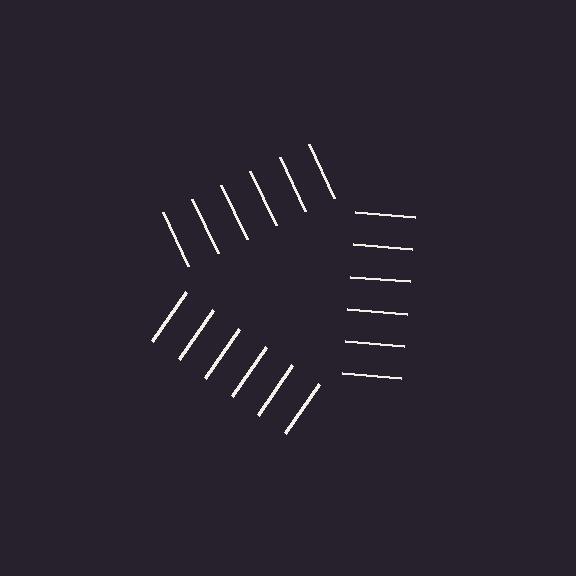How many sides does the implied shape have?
3 sides — the line-ends trace a triangle.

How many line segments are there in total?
18 — 6 along each of the 3 edges.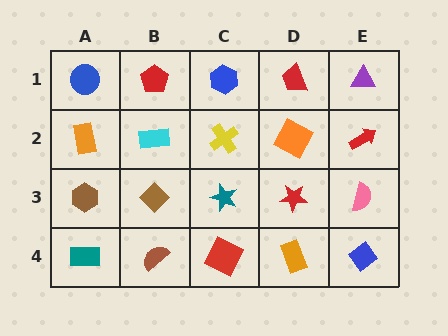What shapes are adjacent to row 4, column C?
A teal star (row 3, column C), a brown semicircle (row 4, column B), an orange rectangle (row 4, column D).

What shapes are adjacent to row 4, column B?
A brown diamond (row 3, column B), a teal rectangle (row 4, column A), a red square (row 4, column C).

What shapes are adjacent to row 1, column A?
An orange rectangle (row 2, column A), a red pentagon (row 1, column B).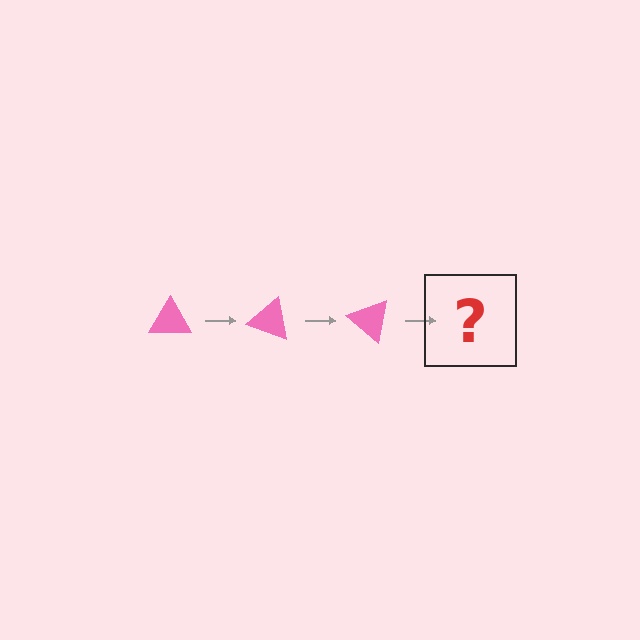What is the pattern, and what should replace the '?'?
The pattern is that the triangle rotates 20 degrees each step. The '?' should be a pink triangle rotated 60 degrees.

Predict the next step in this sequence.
The next step is a pink triangle rotated 60 degrees.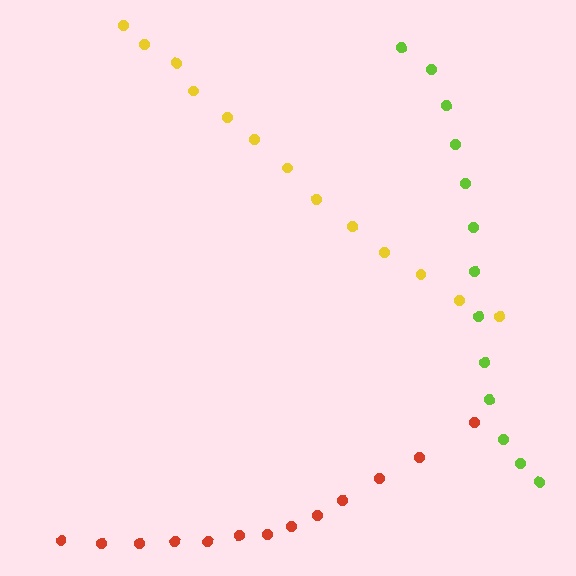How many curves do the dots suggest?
There are 3 distinct paths.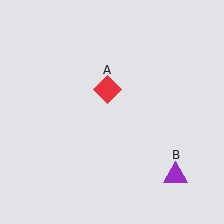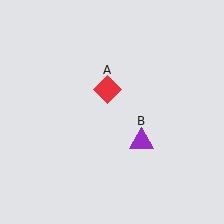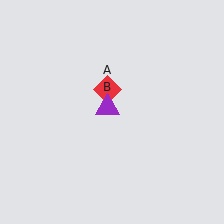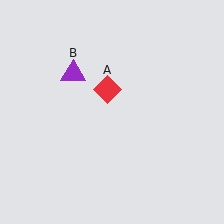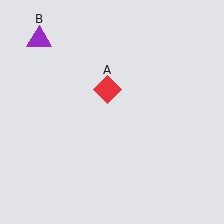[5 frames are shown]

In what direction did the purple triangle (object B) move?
The purple triangle (object B) moved up and to the left.